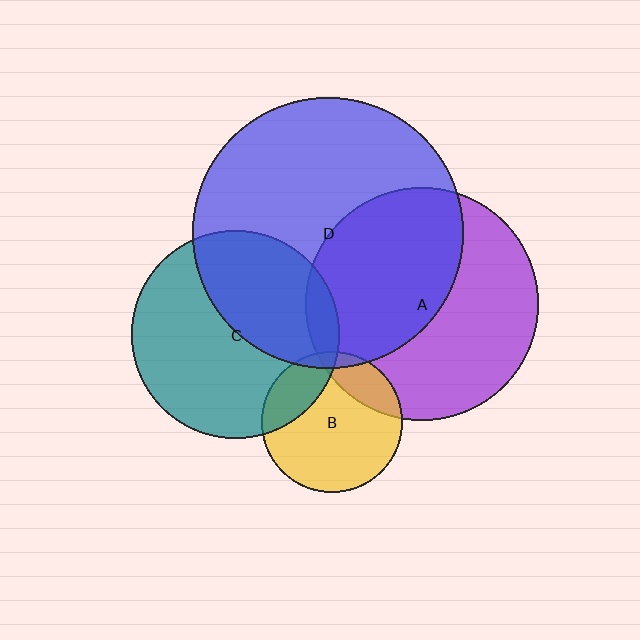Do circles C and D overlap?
Yes.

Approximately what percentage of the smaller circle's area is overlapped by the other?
Approximately 40%.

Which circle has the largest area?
Circle D (blue).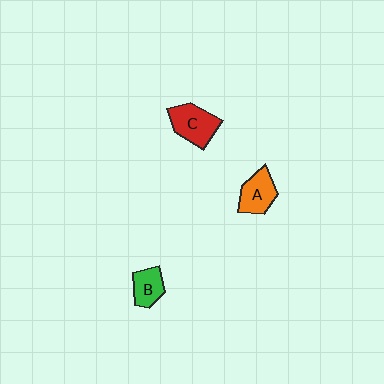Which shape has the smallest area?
Shape B (green).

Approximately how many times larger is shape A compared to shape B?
Approximately 1.3 times.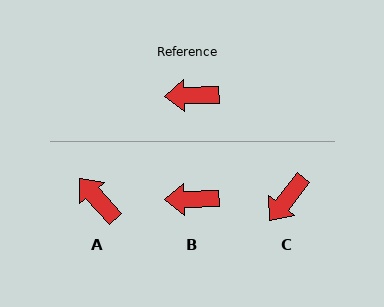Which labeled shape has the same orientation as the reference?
B.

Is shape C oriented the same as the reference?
No, it is off by about 50 degrees.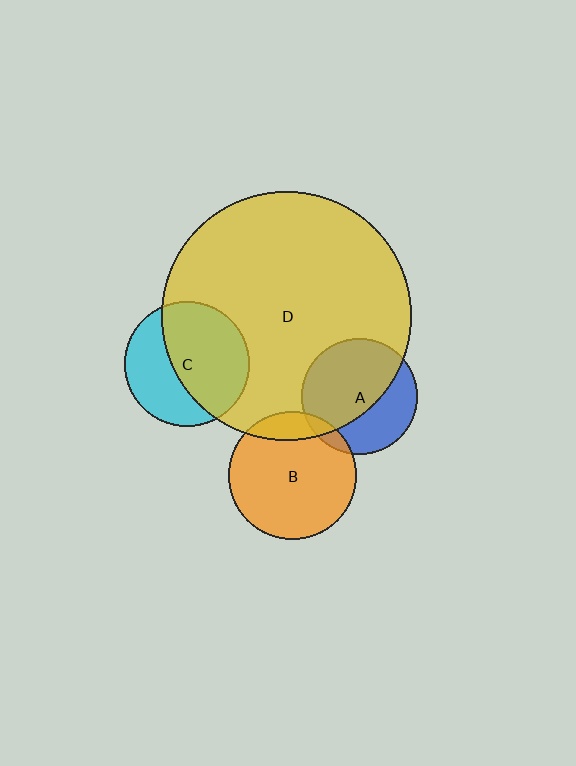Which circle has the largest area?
Circle D (yellow).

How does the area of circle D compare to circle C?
Approximately 3.9 times.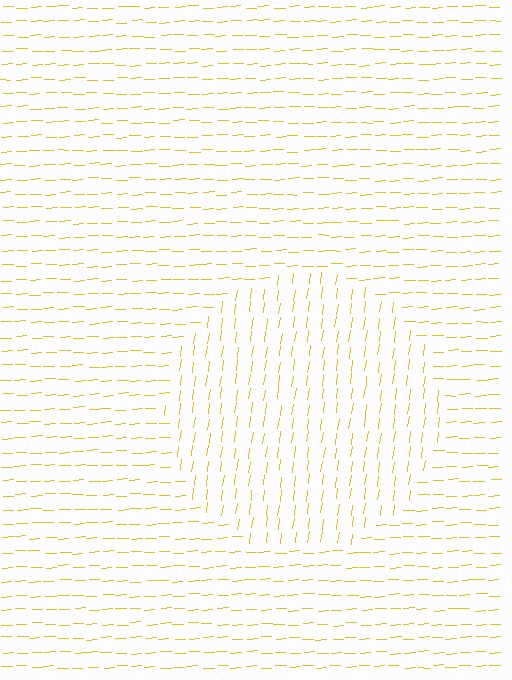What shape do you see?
I see a circle.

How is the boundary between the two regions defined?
The boundary is defined purely by a change in line orientation (approximately 80 degrees difference). All lines are the same color and thickness.